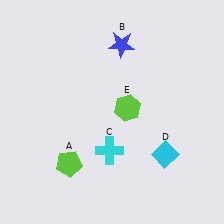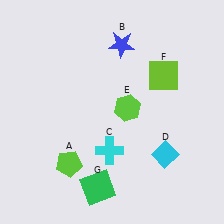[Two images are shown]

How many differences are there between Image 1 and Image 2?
There are 2 differences between the two images.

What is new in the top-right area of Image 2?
A lime square (F) was added in the top-right area of Image 2.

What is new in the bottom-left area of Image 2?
A green square (G) was added in the bottom-left area of Image 2.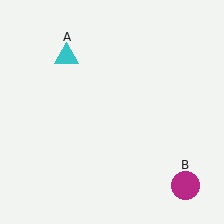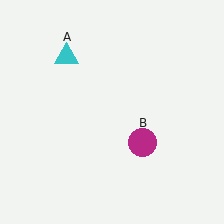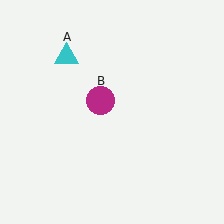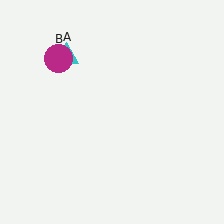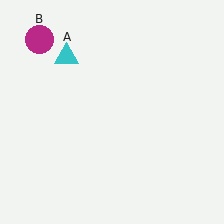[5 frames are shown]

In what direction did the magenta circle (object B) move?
The magenta circle (object B) moved up and to the left.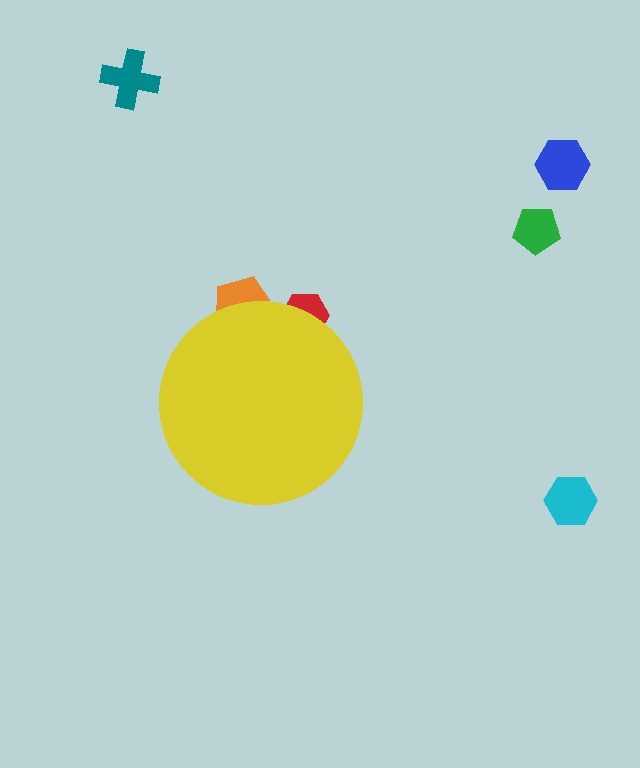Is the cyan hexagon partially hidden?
No, the cyan hexagon is fully visible.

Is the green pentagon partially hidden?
No, the green pentagon is fully visible.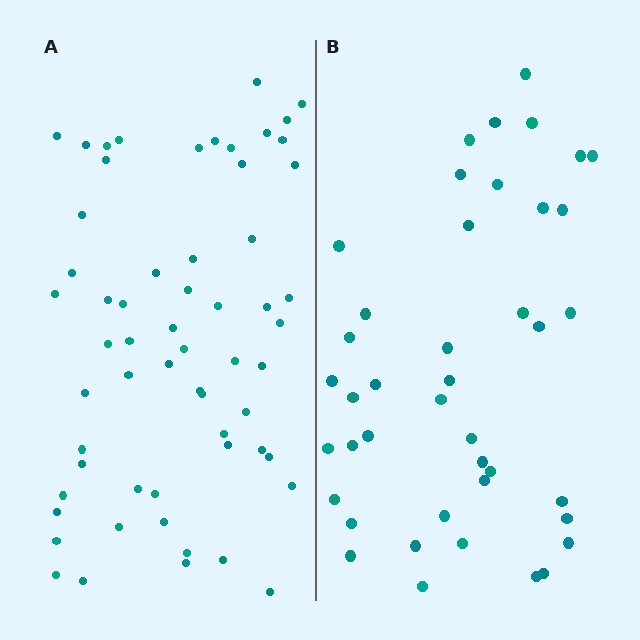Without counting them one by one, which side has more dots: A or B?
Region A (the left region) has more dots.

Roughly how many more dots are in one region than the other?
Region A has approximately 20 more dots than region B.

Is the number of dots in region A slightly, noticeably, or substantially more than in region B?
Region A has noticeably more, but not dramatically so. The ratio is roughly 1.4 to 1.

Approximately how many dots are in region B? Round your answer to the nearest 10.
About 40 dots. (The exact count is 42, which rounds to 40.)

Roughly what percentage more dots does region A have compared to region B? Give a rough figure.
About 45% more.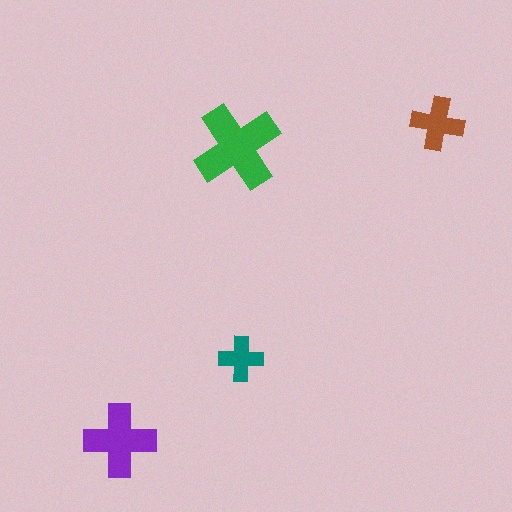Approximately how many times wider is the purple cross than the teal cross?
About 1.5 times wider.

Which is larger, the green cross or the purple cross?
The green one.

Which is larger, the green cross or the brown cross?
The green one.